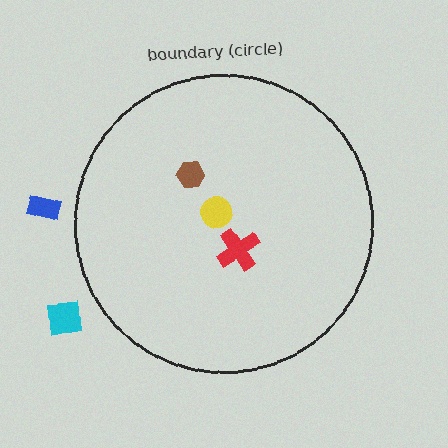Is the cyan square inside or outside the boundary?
Outside.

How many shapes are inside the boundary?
3 inside, 2 outside.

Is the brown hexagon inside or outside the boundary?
Inside.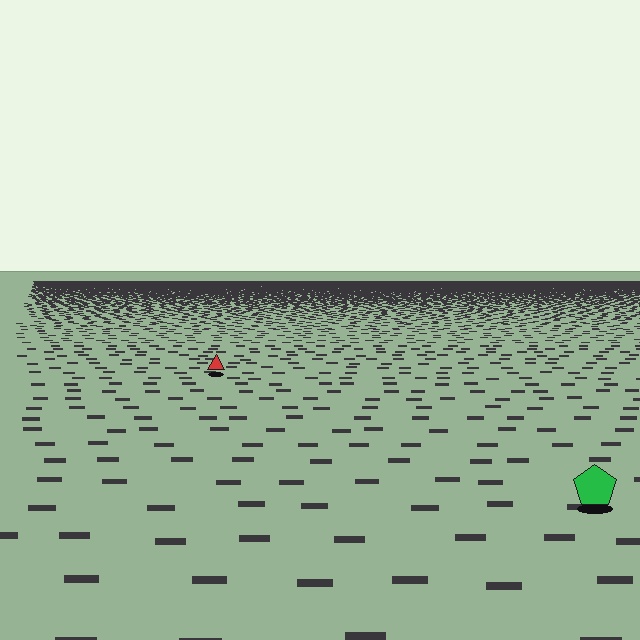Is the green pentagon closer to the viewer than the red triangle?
Yes. The green pentagon is closer — you can tell from the texture gradient: the ground texture is coarser near it.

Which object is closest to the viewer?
The green pentagon is closest. The texture marks near it are larger and more spread out.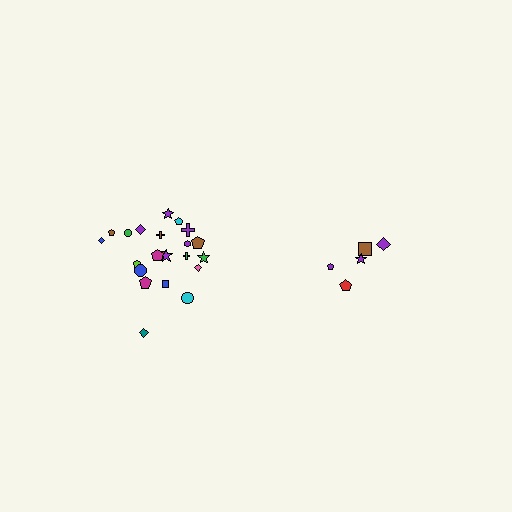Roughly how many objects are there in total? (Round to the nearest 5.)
Roughly 25 objects in total.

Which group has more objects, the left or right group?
The left group.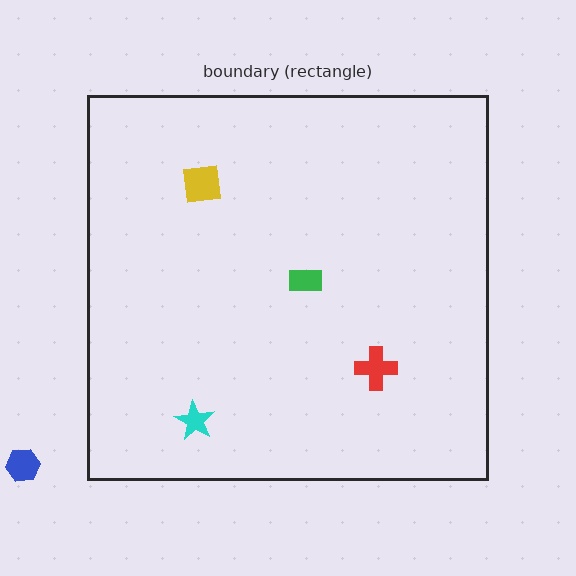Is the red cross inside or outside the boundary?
Inside.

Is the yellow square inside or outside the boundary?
Inside.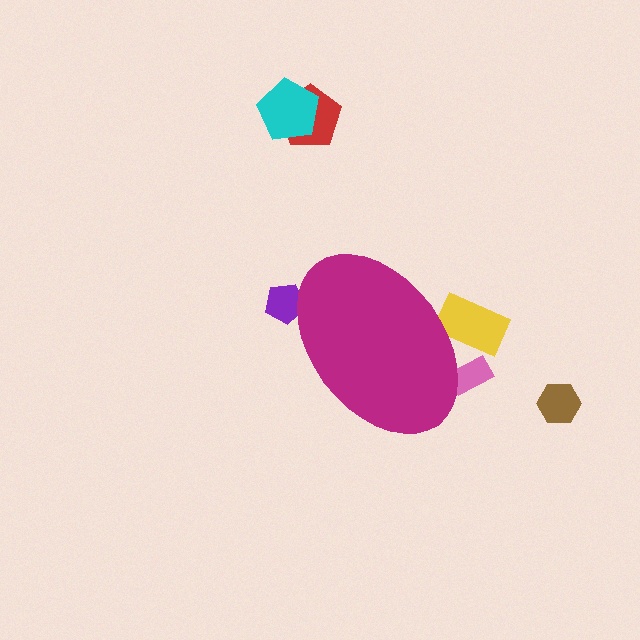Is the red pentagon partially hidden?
No, the red pentagon is fully visible.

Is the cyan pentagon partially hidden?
No, the cyan pentagon is fully visible.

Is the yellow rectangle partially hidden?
Yes, the yellow rectangle is partially hidden behind the magenta ellipse.